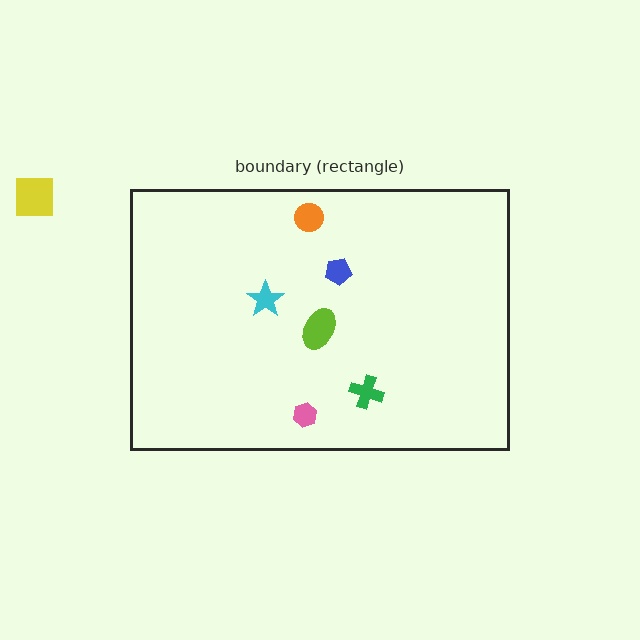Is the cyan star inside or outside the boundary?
Inside.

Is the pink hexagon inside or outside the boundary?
Inside.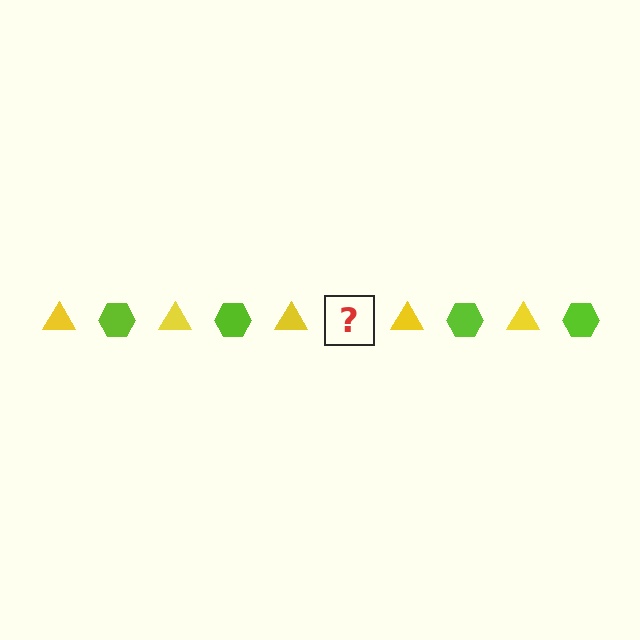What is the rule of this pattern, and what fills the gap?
The rule is that the pattern alternates between yellow triangle and lime hexagon. The gap should be filled with a lime hexagon.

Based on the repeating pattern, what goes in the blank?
The blank should be a lime hexagon.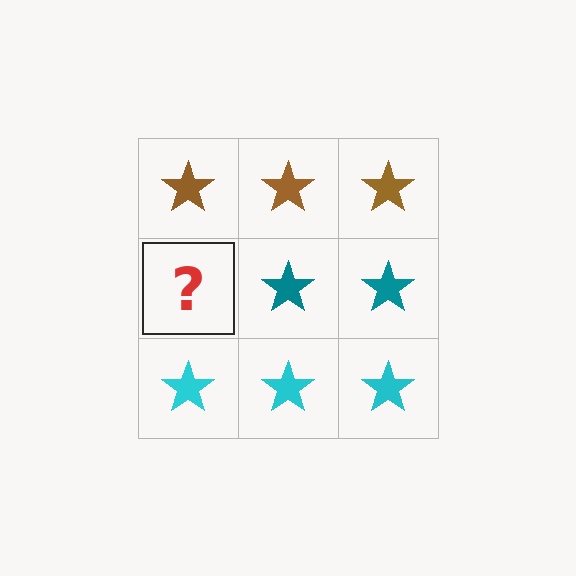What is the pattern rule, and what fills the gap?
The rule is that each row has a consistent color. The gap should be filled with a teal star.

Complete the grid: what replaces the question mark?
The question mark should be replaced with a teal star.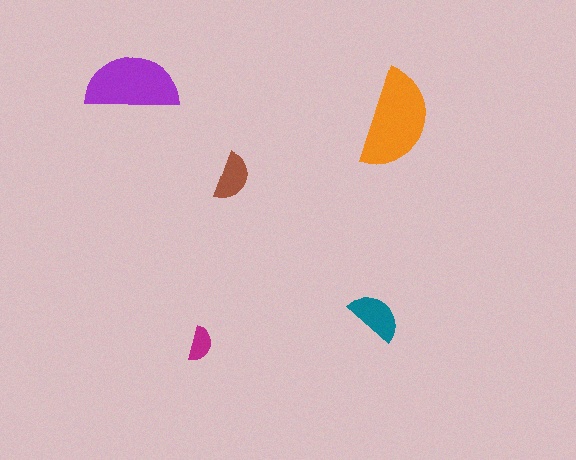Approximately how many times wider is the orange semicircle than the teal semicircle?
About 2 times wider.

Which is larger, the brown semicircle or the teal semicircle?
The teal one.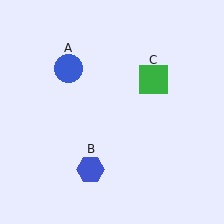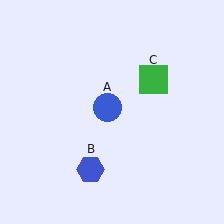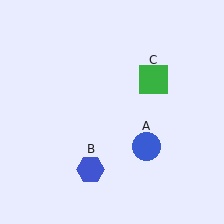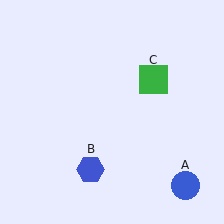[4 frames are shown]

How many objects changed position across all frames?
1 object changed position: blue circle (object A).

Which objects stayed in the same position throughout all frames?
Blue hexagon (object B) and green square (object C) remained stationary.